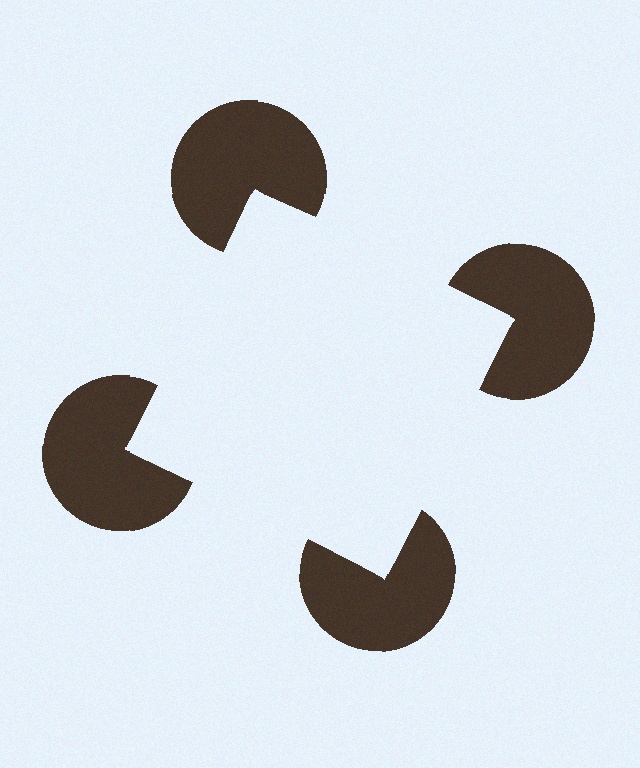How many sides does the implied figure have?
4 sides.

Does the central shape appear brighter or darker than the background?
It typically appears slightly brighter than the background, even though no actual brightness change is drawn.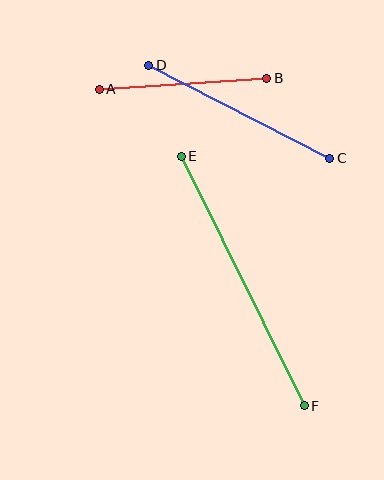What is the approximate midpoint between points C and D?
The midpoint is at approximately (239, 112) pixels.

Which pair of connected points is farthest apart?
Points E and F are farthest apart.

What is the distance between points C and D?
The distance is approximately 204 pixels.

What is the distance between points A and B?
The distance is approximately 168 pixels.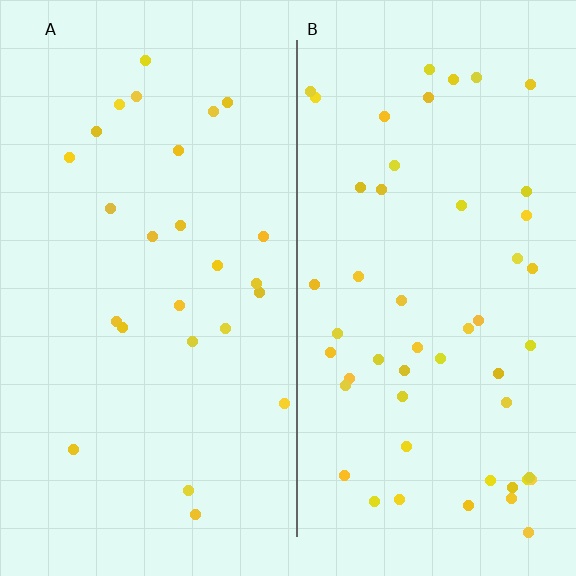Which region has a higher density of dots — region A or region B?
B (the right).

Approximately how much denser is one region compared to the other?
Approximately 2.0× — region B over region A.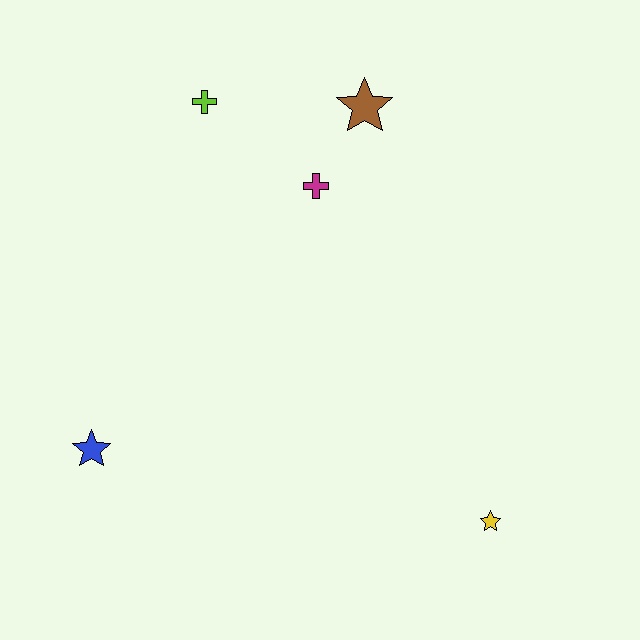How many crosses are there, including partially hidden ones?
There are 2 crosses.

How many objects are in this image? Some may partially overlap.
There are 5 objects.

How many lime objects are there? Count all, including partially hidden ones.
There is 1 lime object.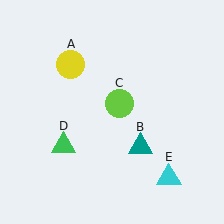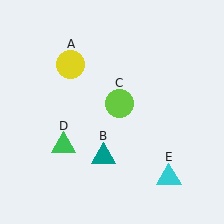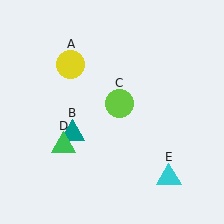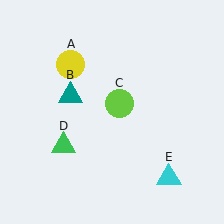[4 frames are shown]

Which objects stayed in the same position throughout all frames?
Yellow circle (object A) and lime circle (object C) and green triangle (object D) and cyan triangle (object E) remained stationary.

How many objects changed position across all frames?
1 object changed position: teal triangle (object B).